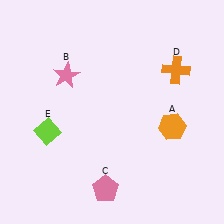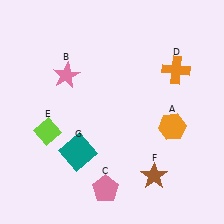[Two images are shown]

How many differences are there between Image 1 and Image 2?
There are 2 differences between the two images.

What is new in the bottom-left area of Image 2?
A teal square (G) was added in the bottom-left area of Image 2.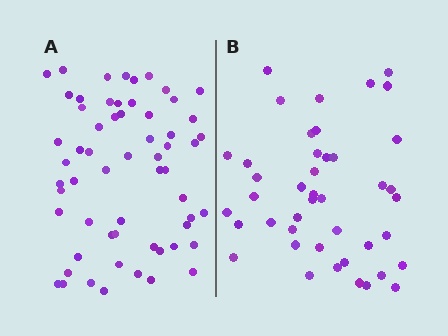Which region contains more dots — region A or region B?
Region A (the left region) has more dots.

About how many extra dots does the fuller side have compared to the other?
Region A has approximately 15 more dots than region B.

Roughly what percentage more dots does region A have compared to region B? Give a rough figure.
About 40% more.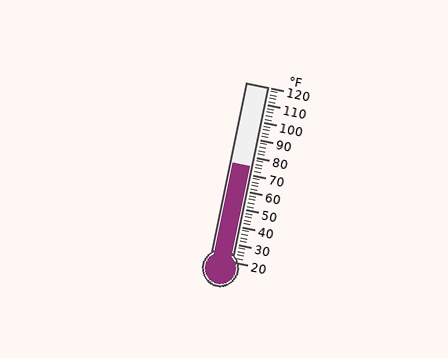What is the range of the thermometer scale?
The thermometer scale ranges from 20°F to 120°F.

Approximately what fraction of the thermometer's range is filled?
The thermometer is filled to approximately 55% of its range.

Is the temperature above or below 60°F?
The temperature is above 60°F.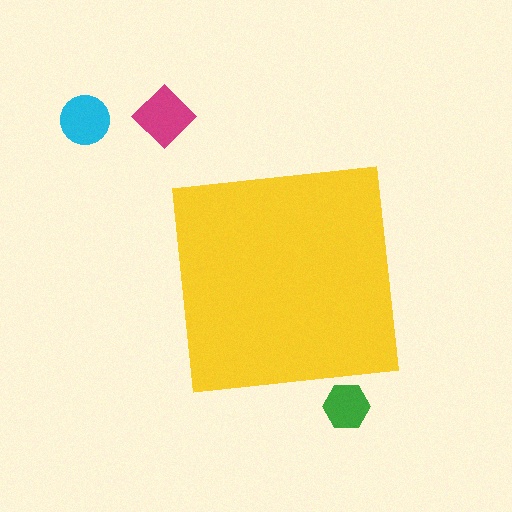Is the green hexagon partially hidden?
No, the green hexagon is fully visible.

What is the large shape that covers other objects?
A yellow square.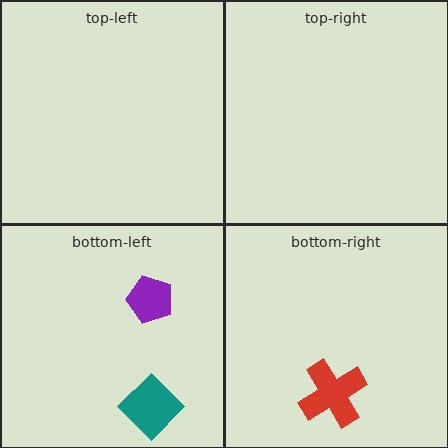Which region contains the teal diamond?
The bottom-left region.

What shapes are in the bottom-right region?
The red cross.